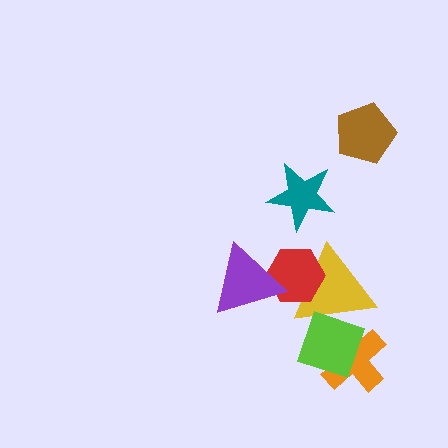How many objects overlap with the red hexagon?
2 objects overlap with the red hexagon.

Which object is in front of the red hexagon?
The purple triangle is in front of the red hexagon.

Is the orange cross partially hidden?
Yes, it is partially covered by another shape.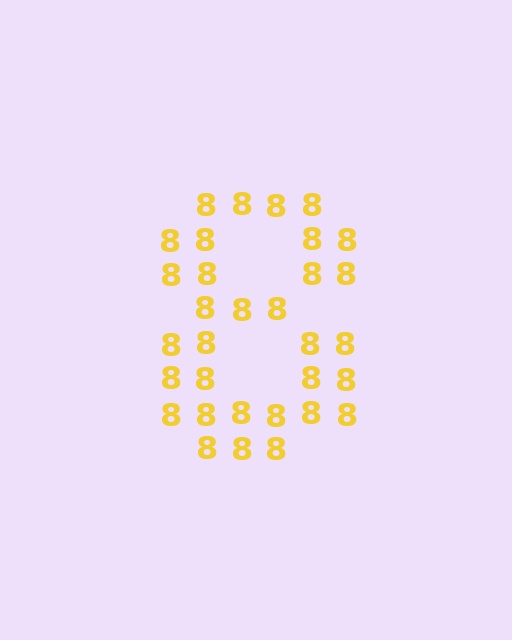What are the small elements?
The small elements are digit 8's.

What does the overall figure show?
The overall figure shows the digit 8.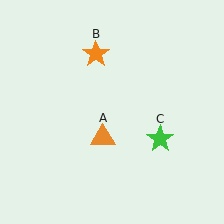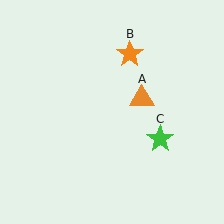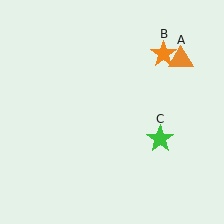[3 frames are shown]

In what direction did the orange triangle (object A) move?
The orange triangle (object A) moved up and to the right.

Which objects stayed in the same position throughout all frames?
Green star (object C) remained stationary.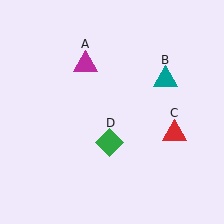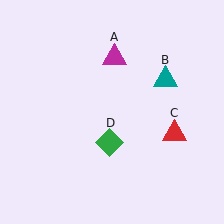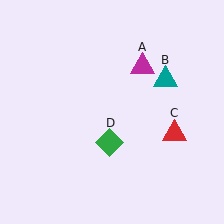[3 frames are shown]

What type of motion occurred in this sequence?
The magenta triangle (object A) rotated clockwise around the center of the scene.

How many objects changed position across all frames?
1 object changed position: magenta triangle (object A).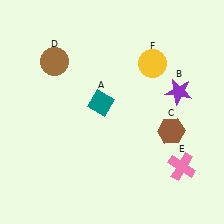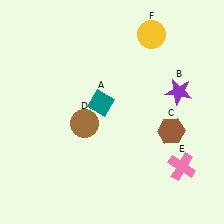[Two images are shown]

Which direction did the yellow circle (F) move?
The yellow circle (F) moved up.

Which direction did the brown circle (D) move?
The brown circle (D) moved down.